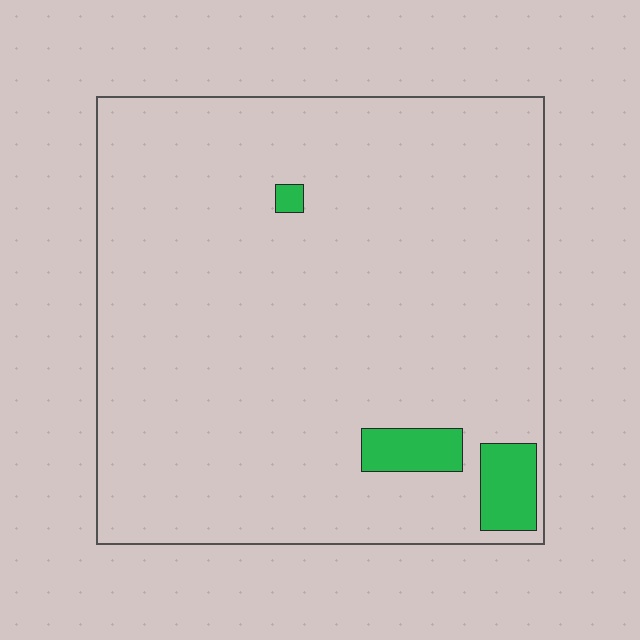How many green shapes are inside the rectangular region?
3.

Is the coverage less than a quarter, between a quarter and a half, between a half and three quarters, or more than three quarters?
Less than a quarter.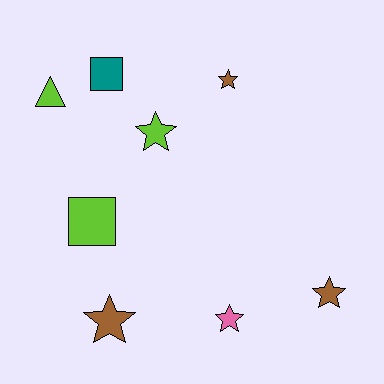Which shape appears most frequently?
Star, with 5 objects.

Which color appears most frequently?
Lime, with 3 objects.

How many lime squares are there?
There is 1 lime square.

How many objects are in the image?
There are 8 objects.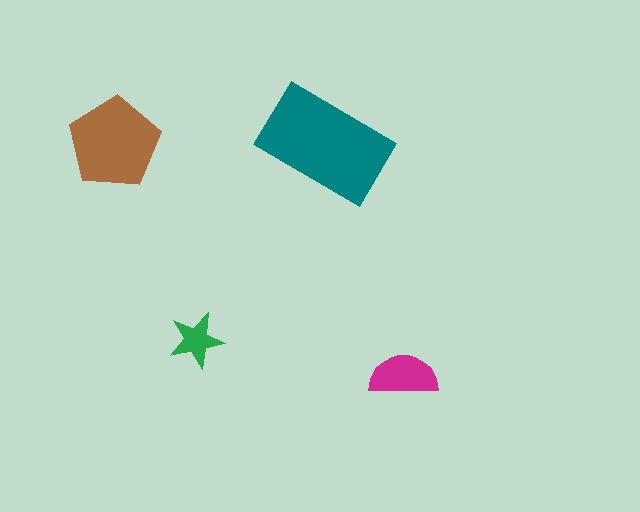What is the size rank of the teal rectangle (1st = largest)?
1st.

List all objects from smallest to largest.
The green star, the magenta semicircle, the brown pentagon, the teal rectangle.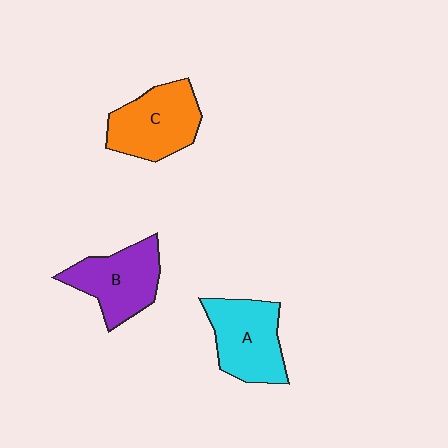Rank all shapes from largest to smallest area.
From largest to smallest: C (orange), A (cyan), B (purple).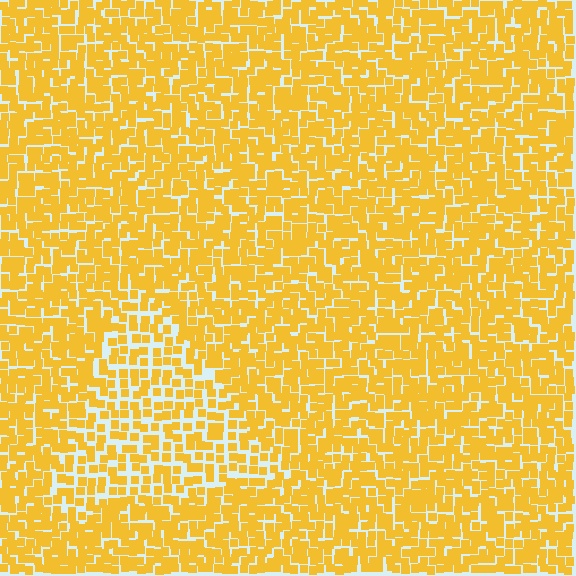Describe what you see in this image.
The image contains small yellow elements arranged at two different densities. A triangle-shaped region is visible where the elements are less densely packed than the surrounding area.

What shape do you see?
I see a triangle.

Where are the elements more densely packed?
The elements are more densely packed outside the triangle boundary.